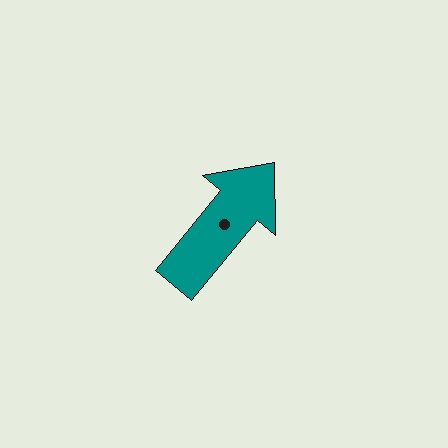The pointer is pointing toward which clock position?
Roughly 1 o'clock.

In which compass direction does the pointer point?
Northeast.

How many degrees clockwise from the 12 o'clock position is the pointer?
Approximately 39 degrees.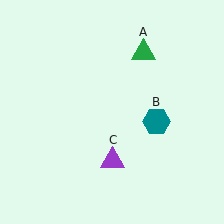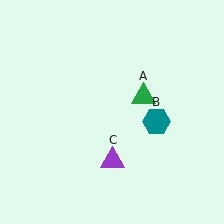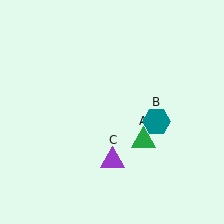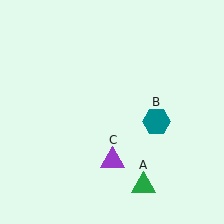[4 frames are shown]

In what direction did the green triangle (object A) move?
The green triangle (object A) moved down.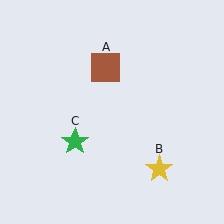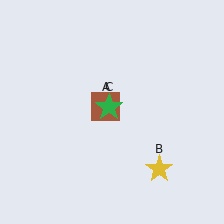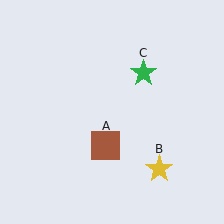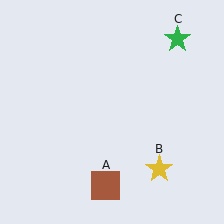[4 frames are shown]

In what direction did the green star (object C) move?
The green star (object C) moved up and to the right.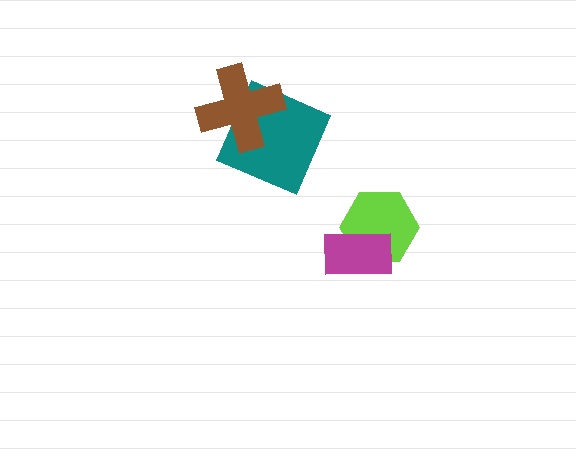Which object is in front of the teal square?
The brown cross is in front of the teal square.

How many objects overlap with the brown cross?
1 object overlaps with the brown cross.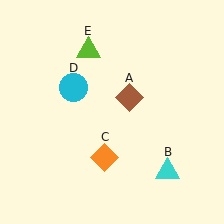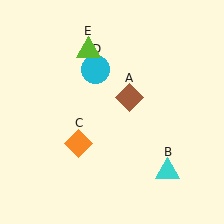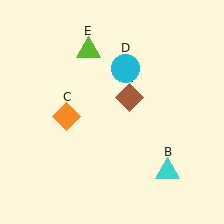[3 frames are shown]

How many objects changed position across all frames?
2 objects changed position: orange diamond (object C), cyan circle (object D).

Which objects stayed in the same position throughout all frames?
Brown diamond (object A) and cyan triangle (object B) and lime triangle (object E) remained stationary.